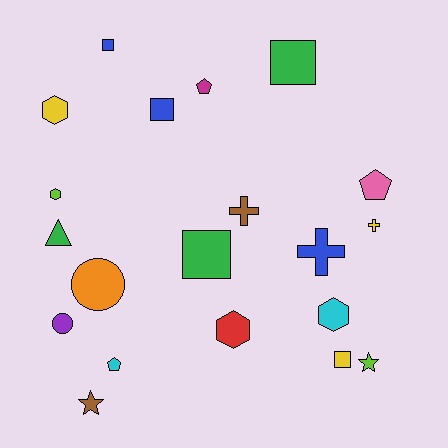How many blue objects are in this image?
There are 3 blue objects.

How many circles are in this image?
There are 2 circles.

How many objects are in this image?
There are 20 objects.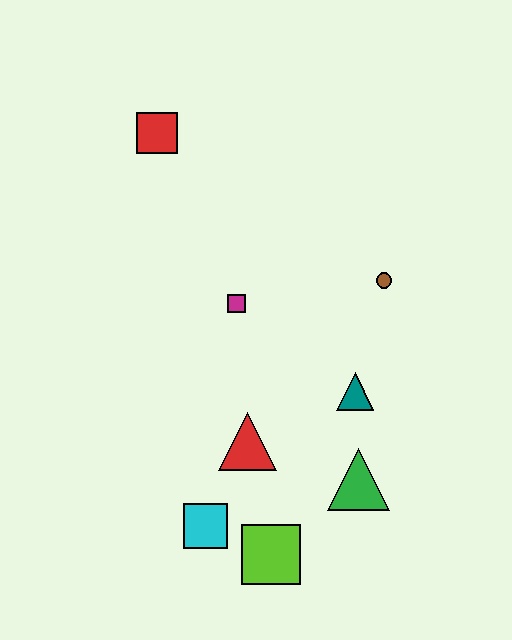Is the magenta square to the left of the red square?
No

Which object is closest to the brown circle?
The teal triangle is closest to the brown circle.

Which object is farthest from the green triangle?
The red square is farthest from the green triangle.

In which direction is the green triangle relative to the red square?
The green triangle is below the red square.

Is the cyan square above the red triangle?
No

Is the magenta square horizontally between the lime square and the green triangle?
No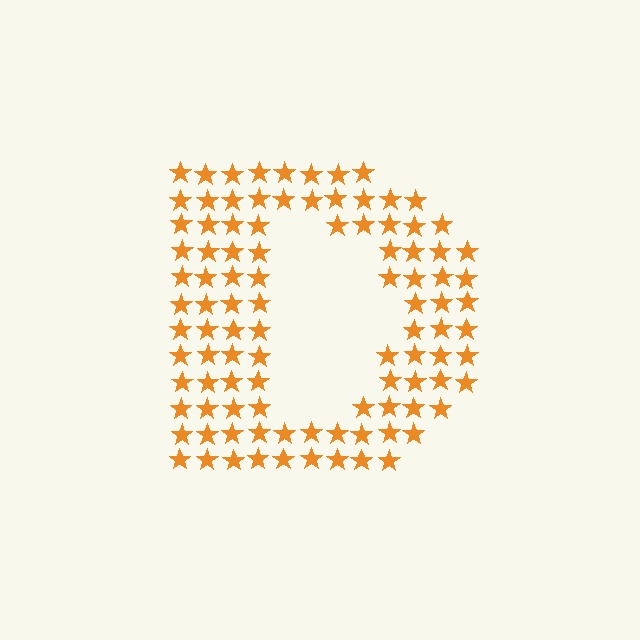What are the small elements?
The small elements are stars.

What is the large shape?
The large shape is the letter D.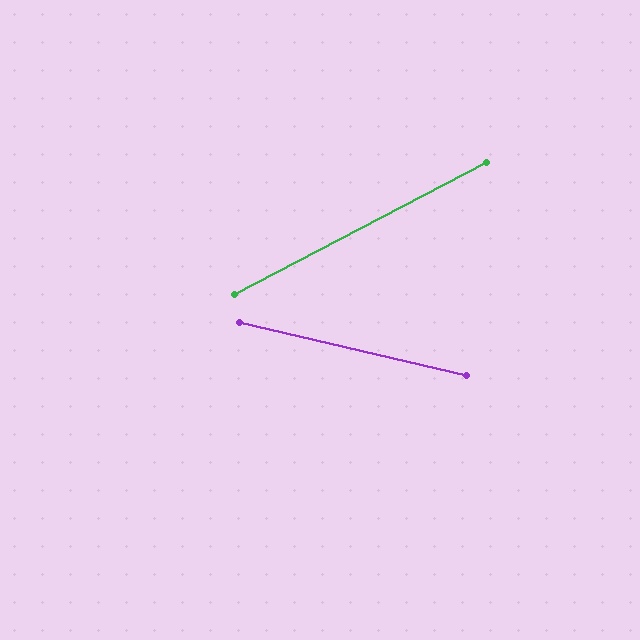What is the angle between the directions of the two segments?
Approximately 41 degrees.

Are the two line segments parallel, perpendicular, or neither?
Neither parallel nor perpendicular — they differ by about 41°.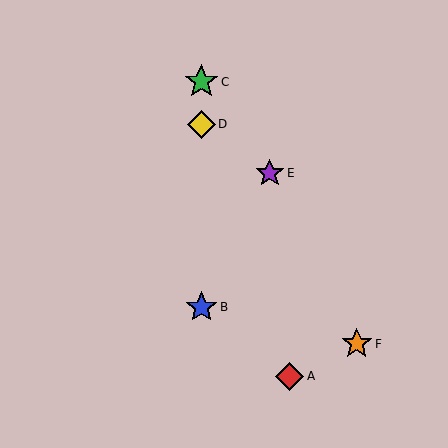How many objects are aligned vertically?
3 objects (B, C, D) are aligned vertically.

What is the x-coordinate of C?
Object C is at x≈201.